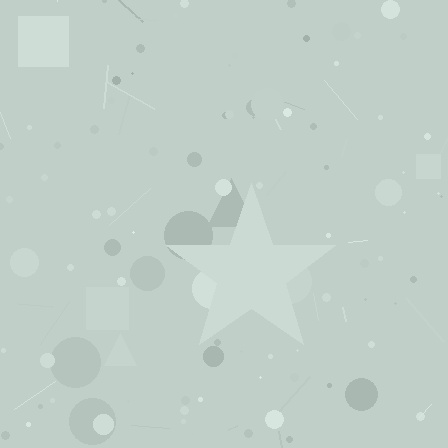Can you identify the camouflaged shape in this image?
The camouflaged shape is a star.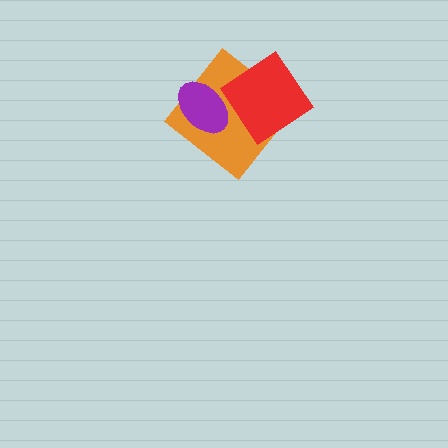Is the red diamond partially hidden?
Yes, it is partially covered by another shape.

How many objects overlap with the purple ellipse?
2 objects overlap with the purple ellipse.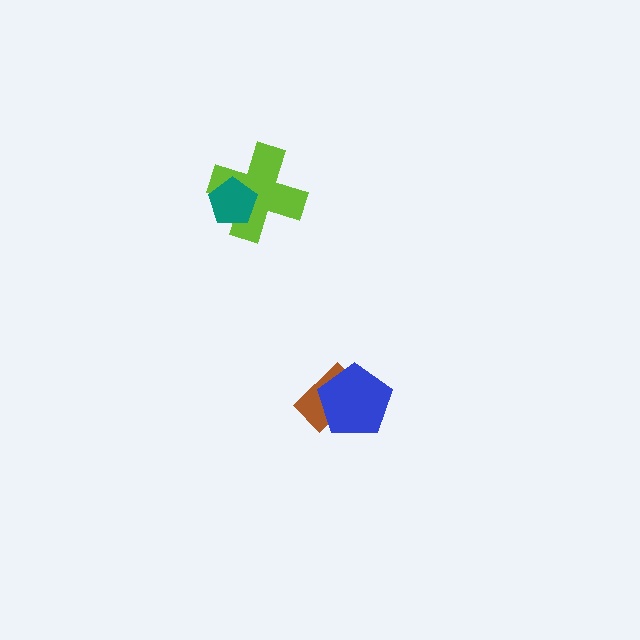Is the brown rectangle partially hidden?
Yes, it is partially covered by another shape.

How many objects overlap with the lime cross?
1 object overlaps with the lime cross.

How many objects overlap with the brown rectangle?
1 object overlaps with the brown rectangle.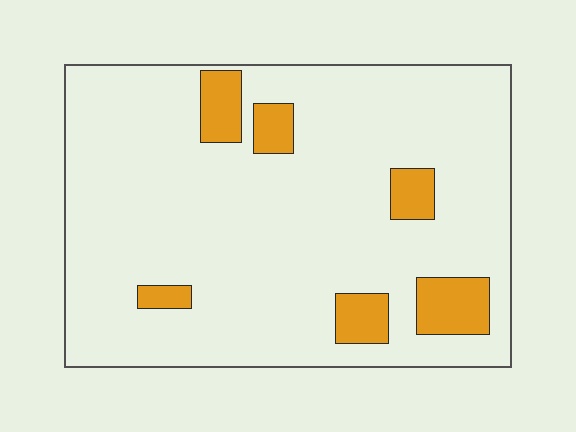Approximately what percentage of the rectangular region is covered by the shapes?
Approximately 10%.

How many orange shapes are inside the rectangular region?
6.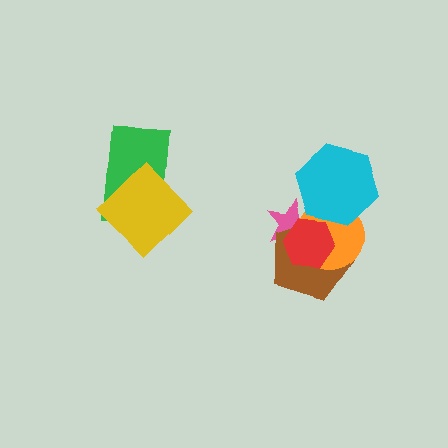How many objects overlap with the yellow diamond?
1 object overlaps with the yellow diamond.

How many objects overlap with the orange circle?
4 objects overlap with the orange circle.